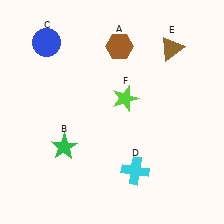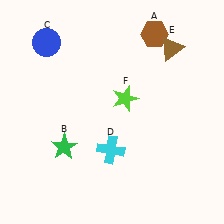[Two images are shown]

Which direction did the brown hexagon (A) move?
The brown hexagon (A) moved right.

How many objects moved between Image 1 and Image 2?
2 objects moved between the two images.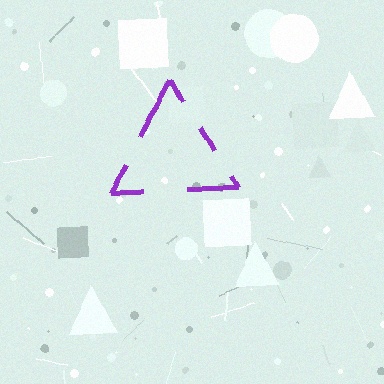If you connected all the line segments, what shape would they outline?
They would outline a triangle.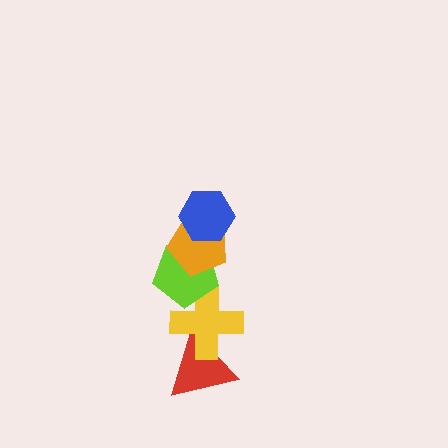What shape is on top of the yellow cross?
The lime pentagon is on top of the yellow cross.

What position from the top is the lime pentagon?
The lime pentagon is 3rd from the top.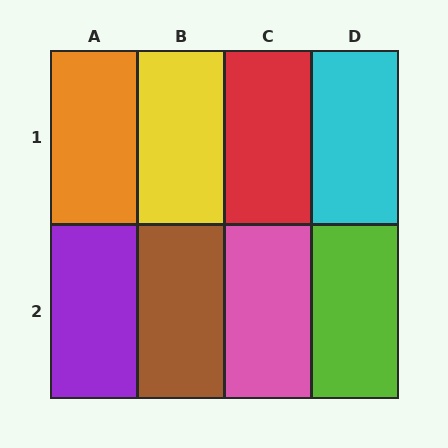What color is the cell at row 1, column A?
Orange.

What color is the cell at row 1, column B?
Yellow.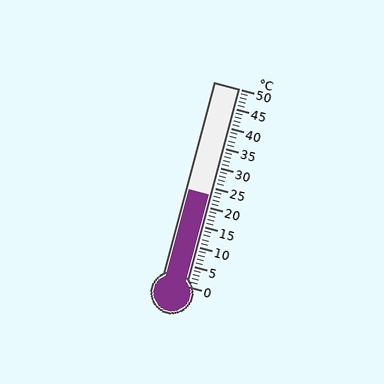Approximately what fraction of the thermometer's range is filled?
The thermometer is filled to approximately 45% of its range.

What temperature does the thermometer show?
The thermometer shows approximately 23°C.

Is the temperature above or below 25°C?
The temperature is below 25°C.